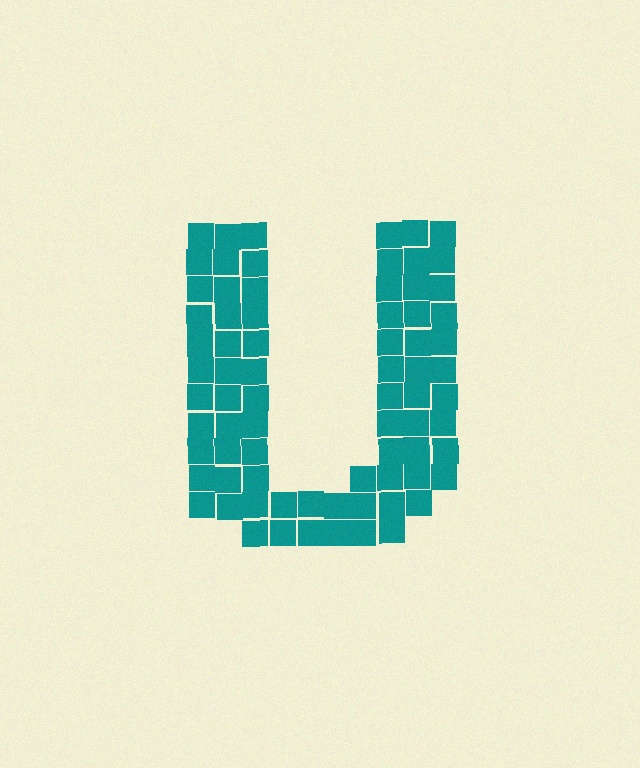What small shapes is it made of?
It is made of small squares.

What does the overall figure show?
The overall figure shows the letter U.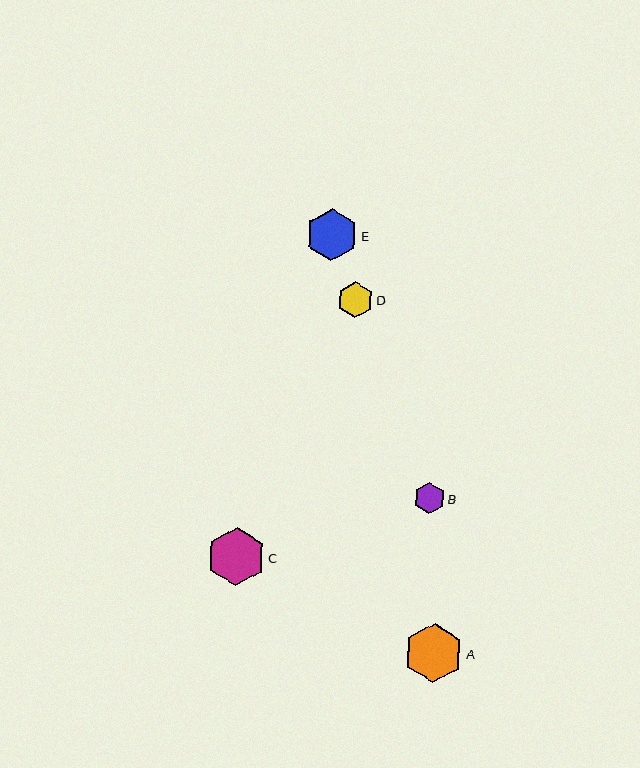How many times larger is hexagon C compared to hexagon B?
Hexagon C is approximately 1.9 times the size of hexagon B.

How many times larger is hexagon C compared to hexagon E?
Hexagon C is approximately 1.1 times the size of hexagon E.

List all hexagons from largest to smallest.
From largest to smallest: A, C, E, D, B.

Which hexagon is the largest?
Hexagon A is the largest with a size of approximately 59 pixels.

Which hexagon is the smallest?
Hexagon B is the smallest with a size of approximately 31 pixels.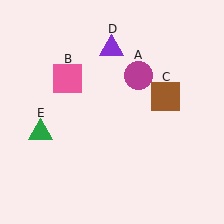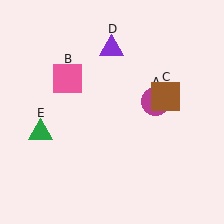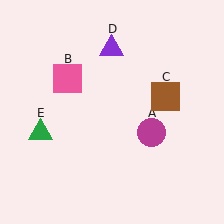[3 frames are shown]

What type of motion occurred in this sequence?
The magenta circle (object A) rotated clockwise around the center of the scene.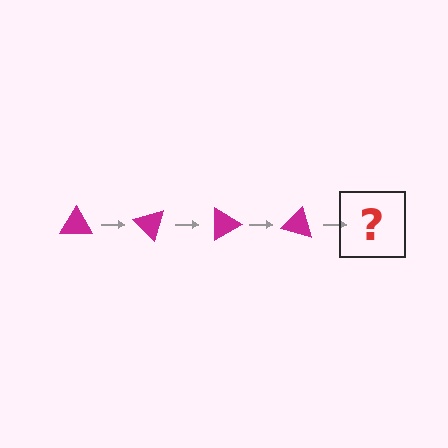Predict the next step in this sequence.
The next step is a magenta triangle rotated 180 degrees.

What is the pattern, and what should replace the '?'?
The pattern is that the triangle rotates 45 degrees each step. The '?' should be a magenta triangle rotated 180 degrees.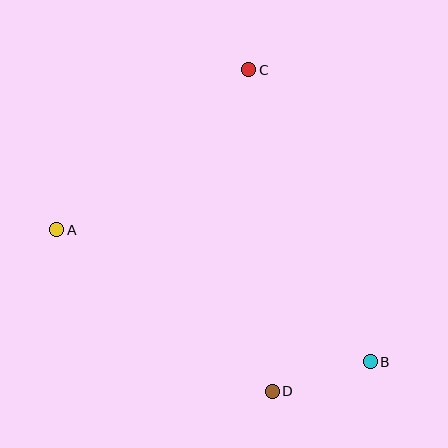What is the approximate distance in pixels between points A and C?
The distance between A and C is approximately 250 pixels.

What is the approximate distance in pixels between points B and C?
The distance between B and C is approximately 316 pixels.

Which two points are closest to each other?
Points B and D are closest to each other.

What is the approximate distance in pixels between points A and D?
The distance between A and D is approximately 269 pixels.